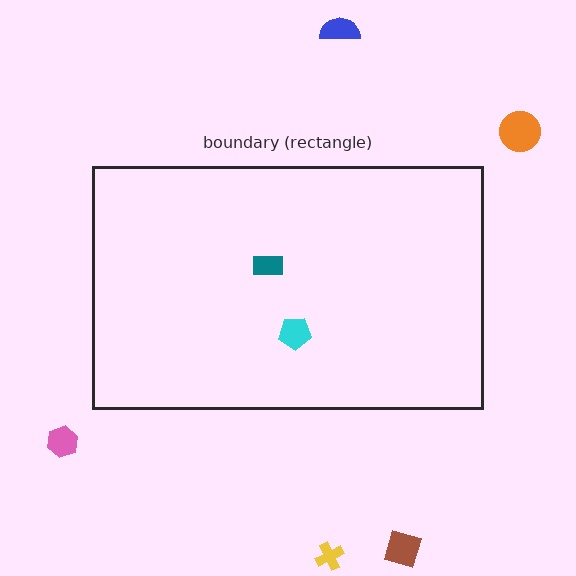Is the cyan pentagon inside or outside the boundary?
Inside.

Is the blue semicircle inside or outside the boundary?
Outside.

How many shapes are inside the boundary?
2 inside, 5 outside.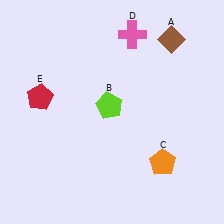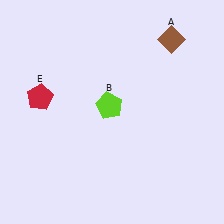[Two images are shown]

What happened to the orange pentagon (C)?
The orange pentagon (C) was removed in Image 2. It was in the bottom-right area of Image 1.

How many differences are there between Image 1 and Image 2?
There are 2 differences between the two images.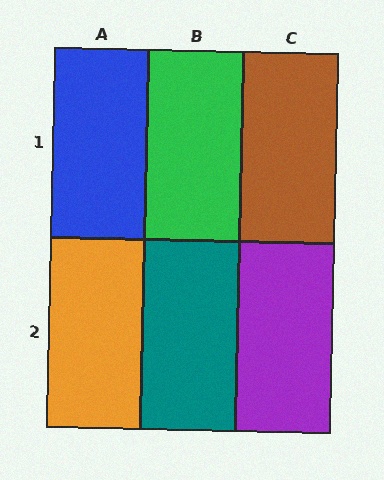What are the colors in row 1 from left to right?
Blue, green, brown.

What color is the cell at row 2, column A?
Orange.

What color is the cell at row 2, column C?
Purple.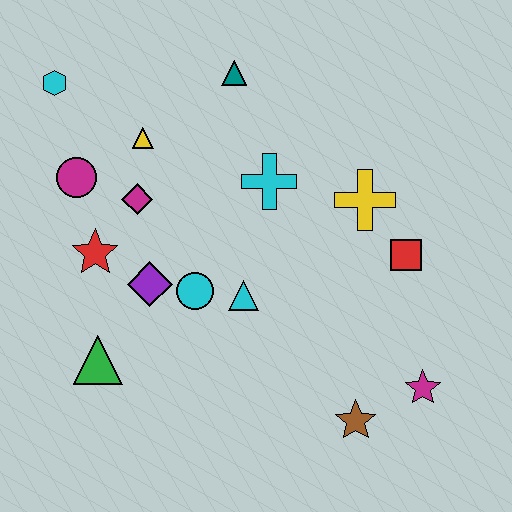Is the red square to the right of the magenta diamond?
Yes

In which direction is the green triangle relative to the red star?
The green triangle is below the red star.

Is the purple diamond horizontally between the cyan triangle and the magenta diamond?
Yes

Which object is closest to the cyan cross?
The yellow cross is closest to the cyan cross.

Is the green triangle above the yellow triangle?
No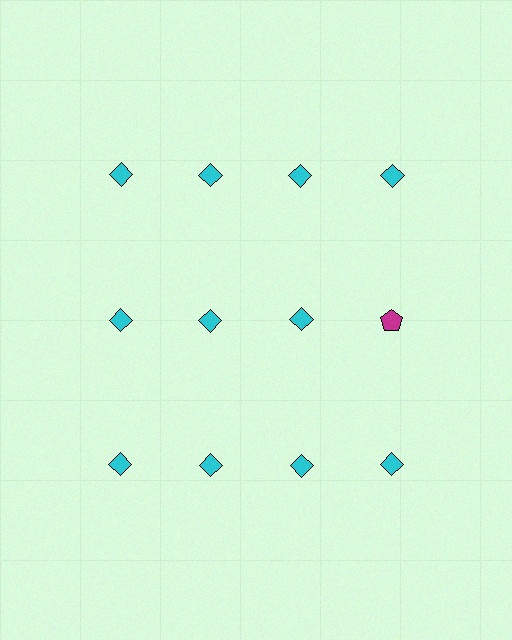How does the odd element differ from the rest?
It differs in both color (magenta instead of cyan) and shape (pentagon instead of diamond).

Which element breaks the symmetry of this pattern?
The magenta pentagon in the second row, second from right column breaks the symmetry. All other shapes are cyan diamonds.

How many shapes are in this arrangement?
There are 12 shapes arranged in a grid pattern.